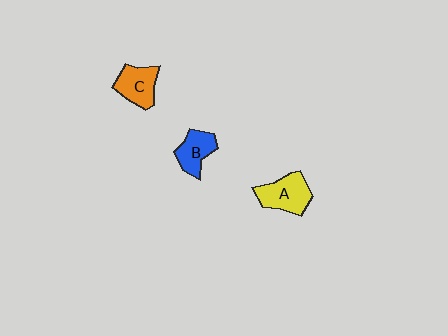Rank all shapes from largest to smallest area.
From largest to smallest: A (yellow), C (orange), B (blue).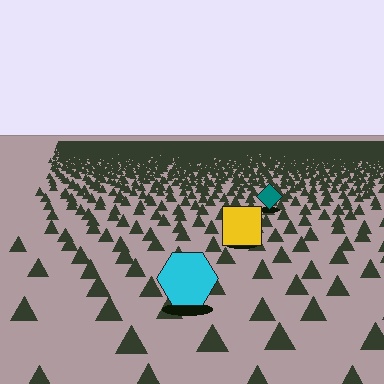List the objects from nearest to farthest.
From nearest to farthest: the cyan hexagon, the yellow square, the teal diamond.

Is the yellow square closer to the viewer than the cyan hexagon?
No. The cyan hexagon is closer — you can tell from the texture gradient: the ground texture is coarser near it.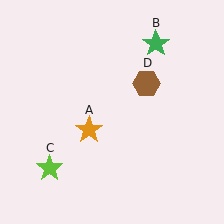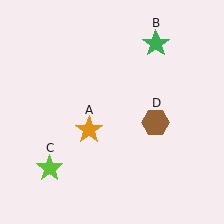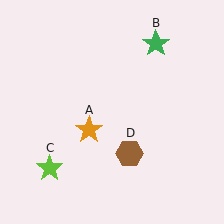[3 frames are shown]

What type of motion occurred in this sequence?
The brown hexagon (object D) rotated clockwise around the center of the scene.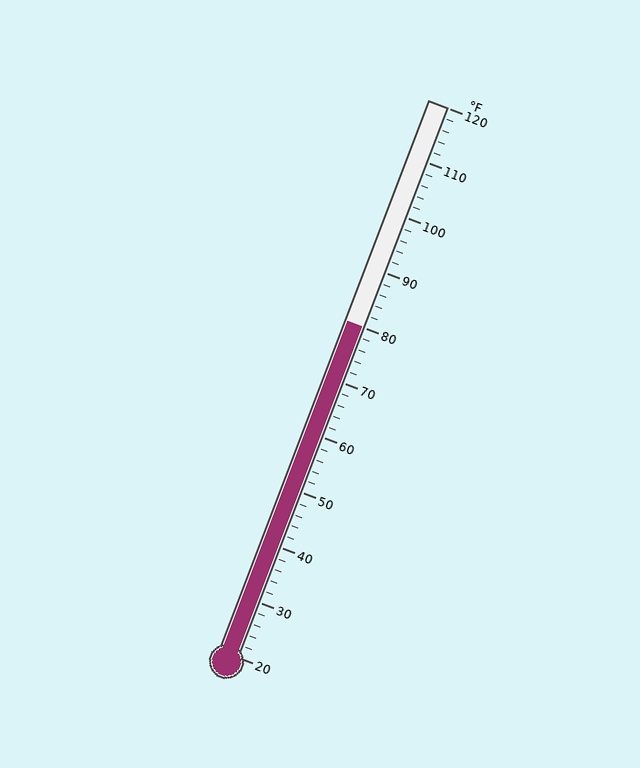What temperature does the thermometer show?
The thermometer shows approximately 80°F.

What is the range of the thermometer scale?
The thermometer scale ranges from 20°F to 120°F.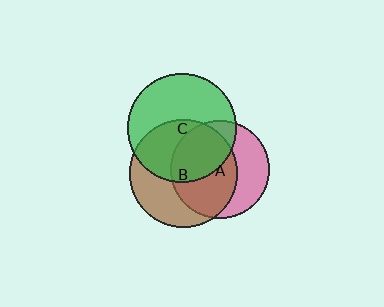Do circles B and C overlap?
Yes.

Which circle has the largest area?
Circle C (green).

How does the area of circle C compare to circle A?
Approximately 1.2 times.